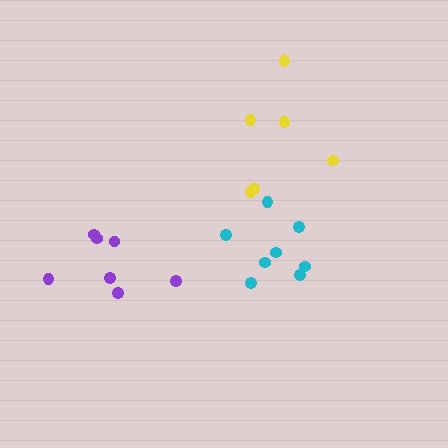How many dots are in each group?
Group 1: 8 dots, Group 2: 7 dots, Group 3: 6 dots (21 total).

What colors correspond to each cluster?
The clusters are colored: cyan, purple, yellow.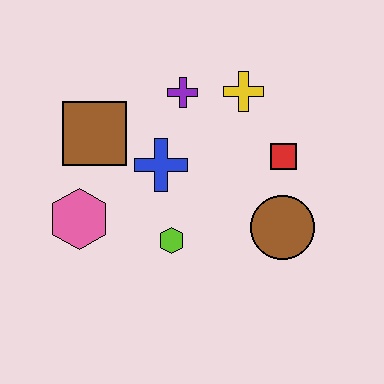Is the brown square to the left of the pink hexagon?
No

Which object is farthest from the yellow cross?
The pink hexagon is farthest from the yellow cross.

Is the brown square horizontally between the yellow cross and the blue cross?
No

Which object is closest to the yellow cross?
The purple cross is closest to the yellow cross.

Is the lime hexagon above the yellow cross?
No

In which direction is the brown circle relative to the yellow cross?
The brown circle is below the yellow cross.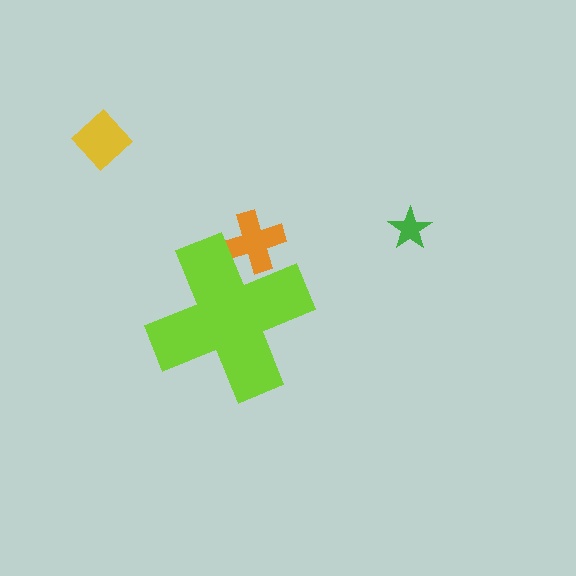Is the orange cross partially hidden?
Yes, the orange cross is partially hidden behind the lime cross.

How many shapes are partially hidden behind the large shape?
1 shape is partially hidden.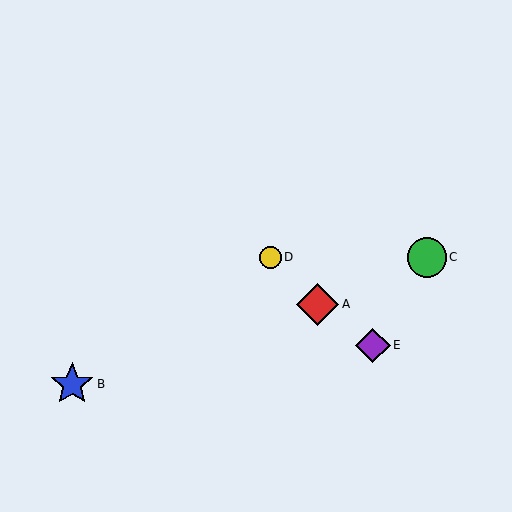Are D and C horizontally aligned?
Yes, both are at y≈257.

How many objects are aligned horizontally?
2 objects (C, D) are aligned horizontally.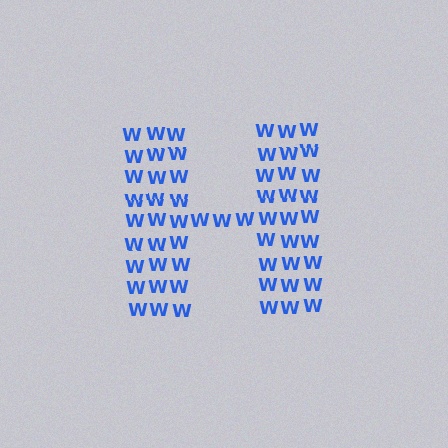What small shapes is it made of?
It is made of small letter W's.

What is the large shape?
The large shape is the letter H.